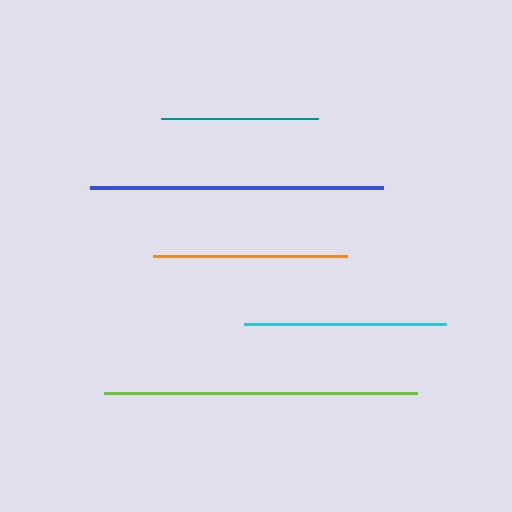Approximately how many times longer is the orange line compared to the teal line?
The orange line is approximately 1.2 times the length of the teal line.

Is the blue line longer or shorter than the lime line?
The lime line is longer than the blue line.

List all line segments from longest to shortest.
From longest to shortest: lime, blue, cyan, orange, teal.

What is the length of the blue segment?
The blue segment is approximately 292 pixels long.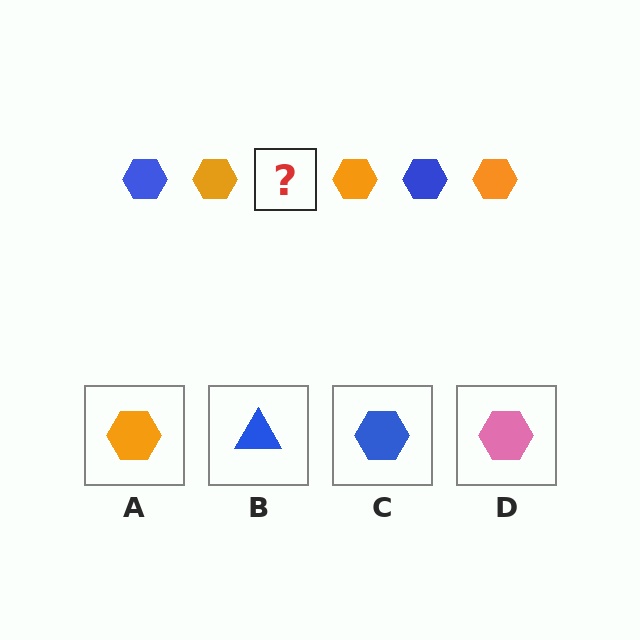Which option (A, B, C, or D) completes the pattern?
C.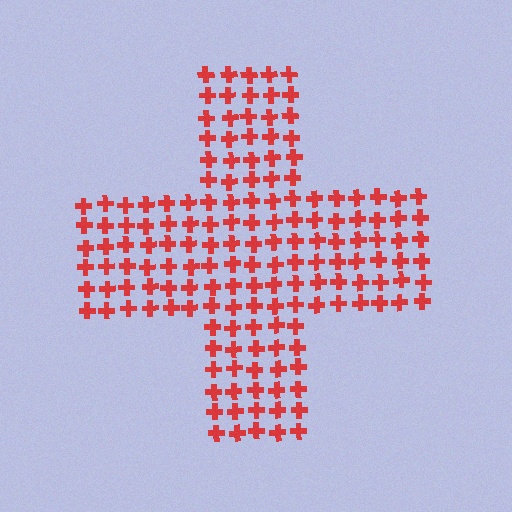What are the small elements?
The small elements are crosses.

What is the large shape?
The large shape is a cross.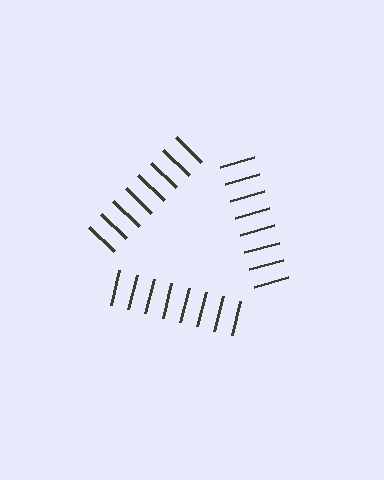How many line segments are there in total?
24 — 8 along each of the 3 edges.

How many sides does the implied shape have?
3 sides — the line-ends trace a triangle.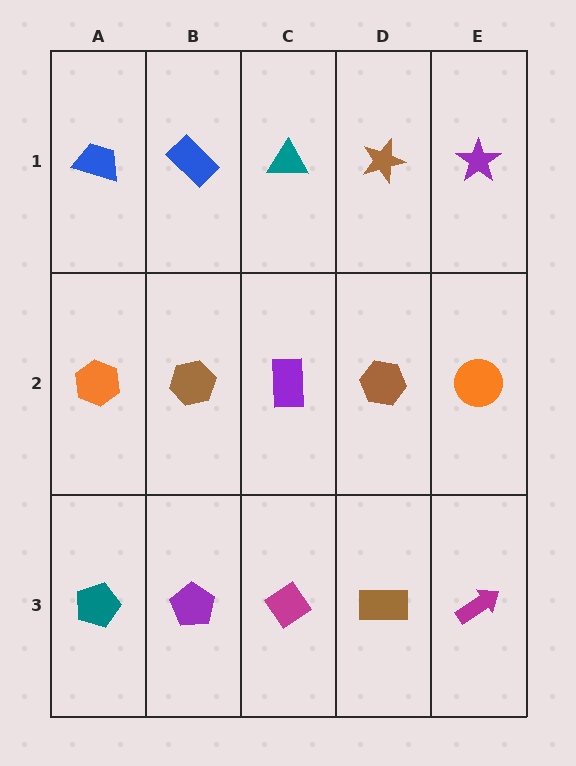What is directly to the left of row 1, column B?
A blue trapezoid.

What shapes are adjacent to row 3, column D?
A brown hexagon (row 2, column D), a magenta diamond (row 3, column C), a magenta arrow (row 3, column E).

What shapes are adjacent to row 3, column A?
An orange hexagon (row 2, column A), a purple pentagon (row 3, column B).